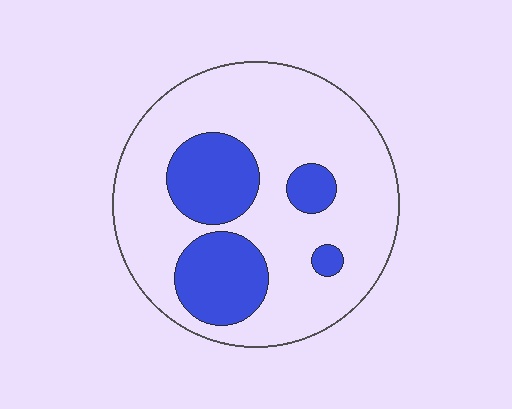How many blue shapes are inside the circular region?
4.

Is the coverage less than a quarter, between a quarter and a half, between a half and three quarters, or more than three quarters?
Between a quarter and a half.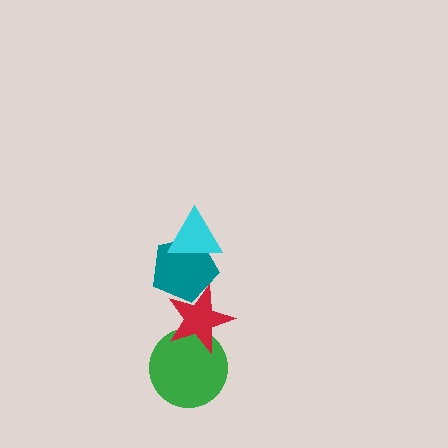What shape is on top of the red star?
The teal pentagon is on top of the red star.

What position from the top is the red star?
The red star is 3rd from the top.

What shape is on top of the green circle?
The red star is on top of the green circle.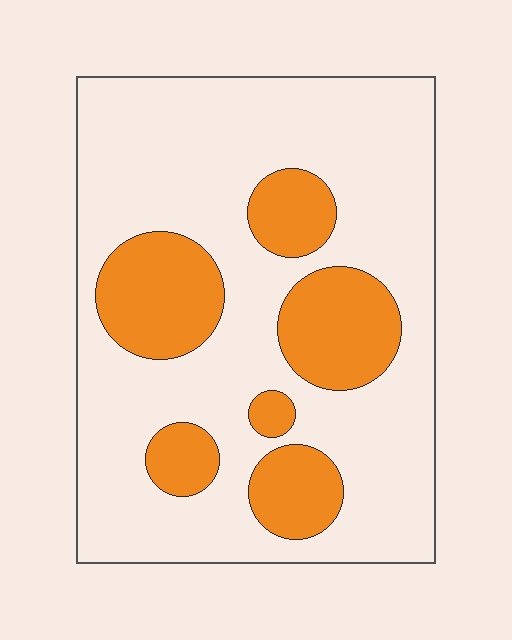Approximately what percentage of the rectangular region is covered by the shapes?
Approximately 25%.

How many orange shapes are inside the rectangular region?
6.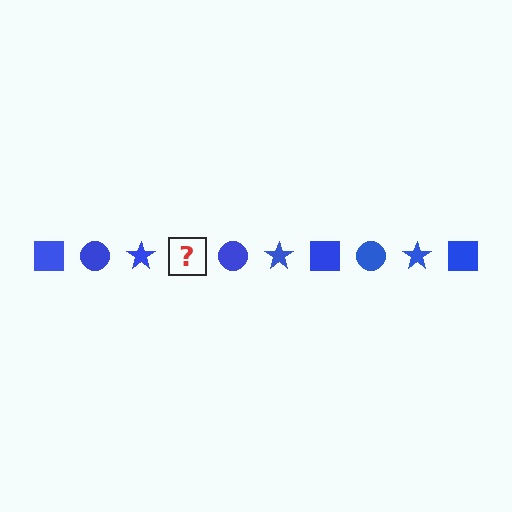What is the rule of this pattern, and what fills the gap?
The rule is that the pattern cycles through square, circle, star shapes in blue. The gap should be filled with a blue square.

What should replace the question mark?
The question mark should be replaced with a blue square.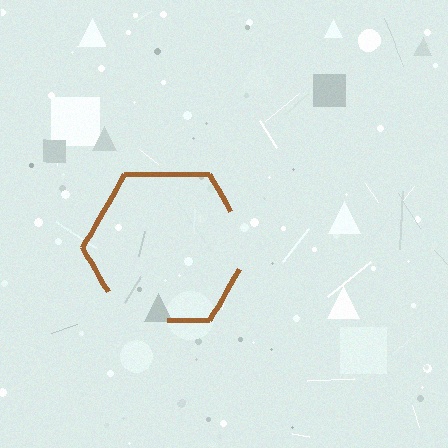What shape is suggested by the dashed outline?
The dashed outline suggests a hexagon.